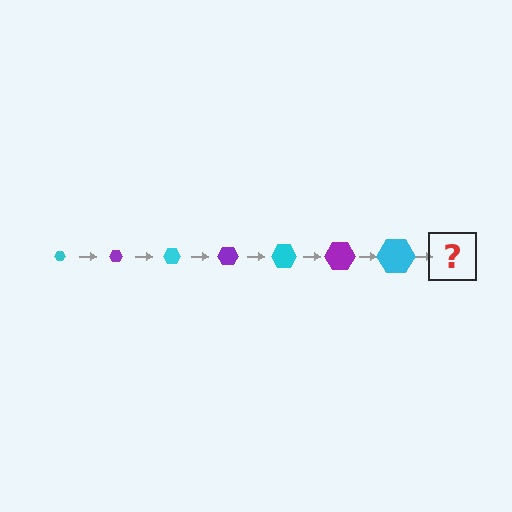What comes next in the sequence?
The next element should be a purple hexagon, larger than the previous one.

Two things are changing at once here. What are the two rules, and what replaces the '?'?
The two rules are that the hexagon grows larger each step and the color cycles through cyan and purple. The '?' should be a purple hexagon, larger than the previous one.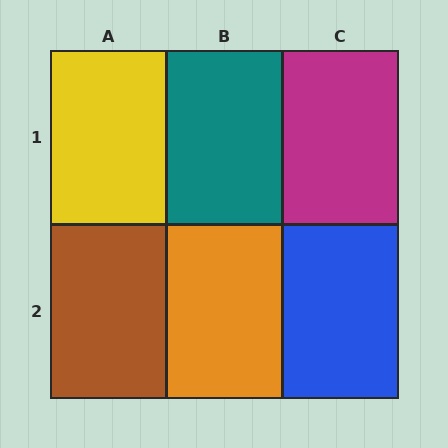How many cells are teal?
1 cell is teal.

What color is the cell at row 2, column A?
Brown.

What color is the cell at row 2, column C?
Blue.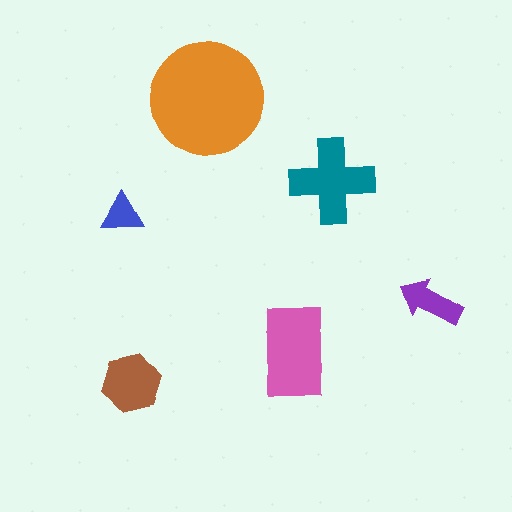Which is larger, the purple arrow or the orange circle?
The orange circle.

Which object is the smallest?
The blue triangle.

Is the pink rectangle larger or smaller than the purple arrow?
Larger.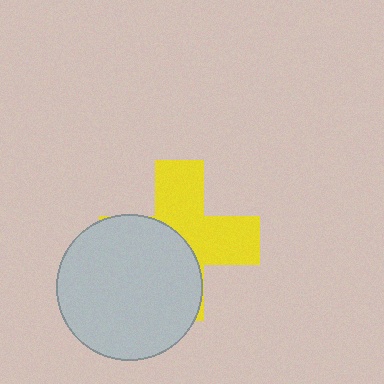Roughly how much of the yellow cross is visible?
About half of it is visible (roughly 50%).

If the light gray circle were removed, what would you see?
You would see the complete yellow cross.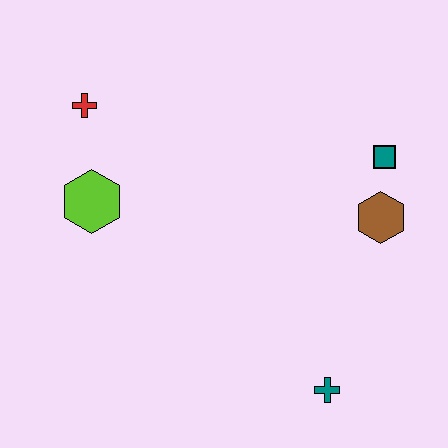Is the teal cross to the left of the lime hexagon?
No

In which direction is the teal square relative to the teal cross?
The teal square is above the teal cross.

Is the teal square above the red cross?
No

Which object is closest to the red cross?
The lime hexagon is closest to the red cross.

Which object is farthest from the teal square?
The red cross is farthest from the teal square.